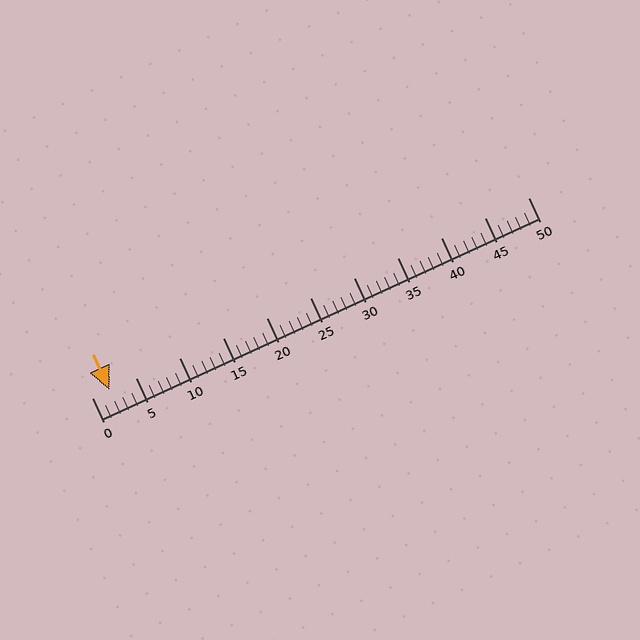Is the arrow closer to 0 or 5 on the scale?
The arrow is closer to 0.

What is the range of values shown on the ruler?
The ruler shows values from 0 to 50.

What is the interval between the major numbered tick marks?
The major tick marks are spaced 5 units apart.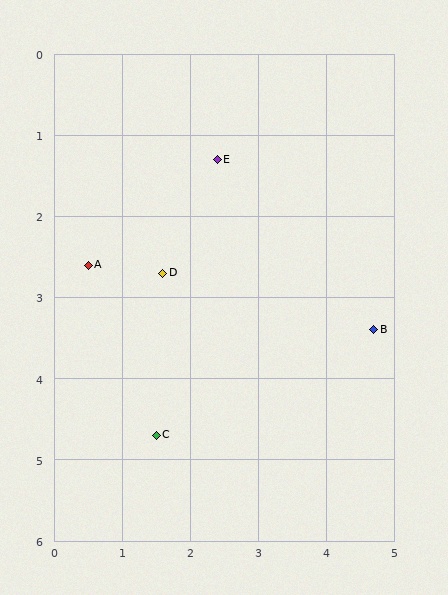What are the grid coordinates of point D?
Point D is at approximately (1.6, 2.7).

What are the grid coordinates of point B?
Point B is at approximately (4.7, 3.4).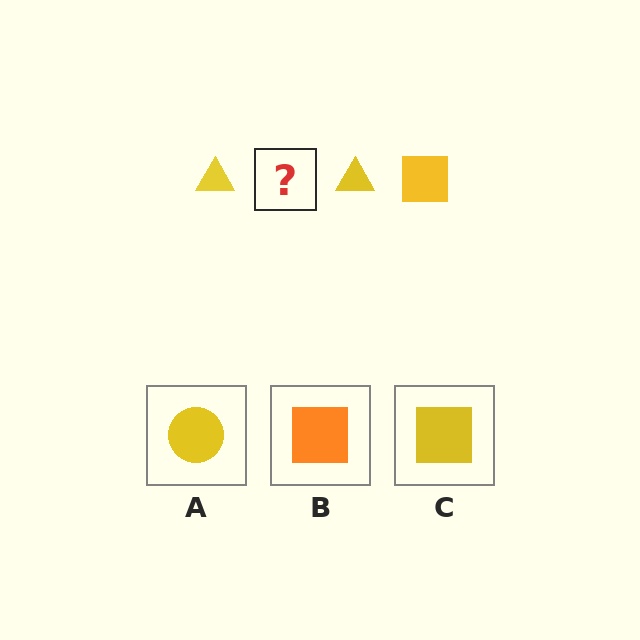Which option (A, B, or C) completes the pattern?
C.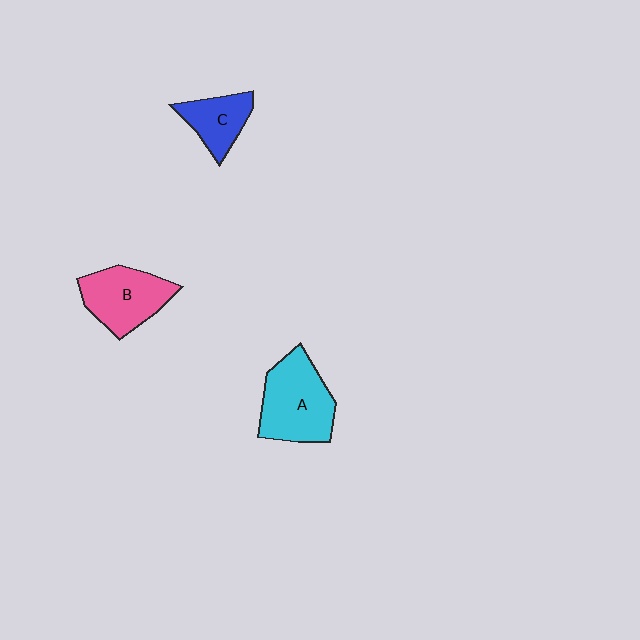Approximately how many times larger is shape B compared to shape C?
Approximately 1.5 times.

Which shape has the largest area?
Shape A (cyan).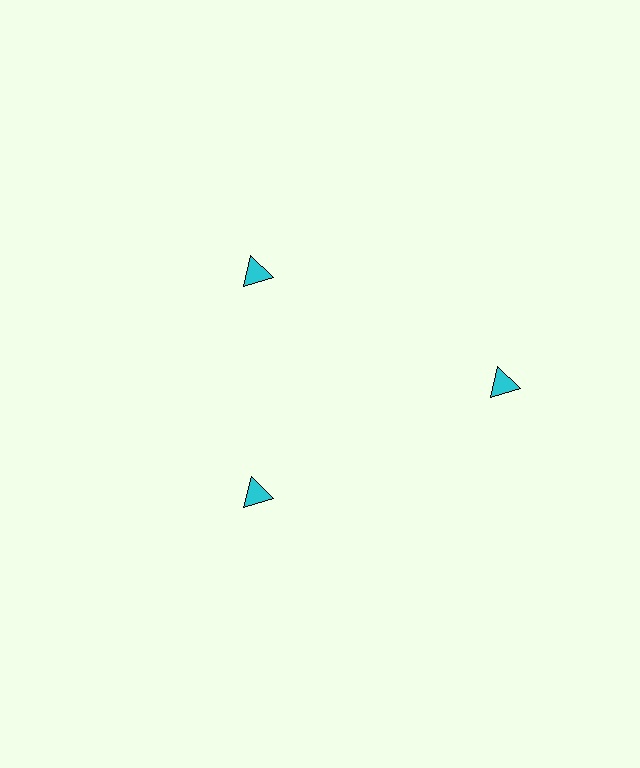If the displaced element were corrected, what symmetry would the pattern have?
It would have 3-fold rotational symmetry — the pattern would map onto itself every 120 degrees.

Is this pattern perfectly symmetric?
No. The 3 cyan triangles are arranged in a ring, but one element near the 3 o'clock position is pushed outward from the center, breaking the 3-fold rotational symmetry.